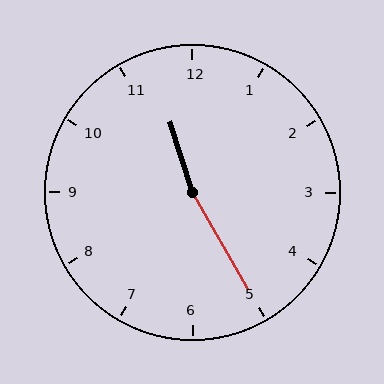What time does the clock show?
11:25.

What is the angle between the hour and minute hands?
Approximately 168 degrees.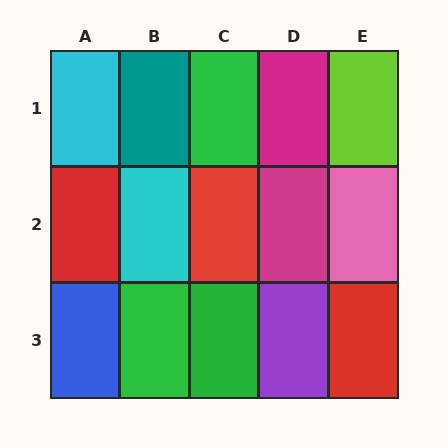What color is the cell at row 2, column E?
Pink.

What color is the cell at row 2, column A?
Red.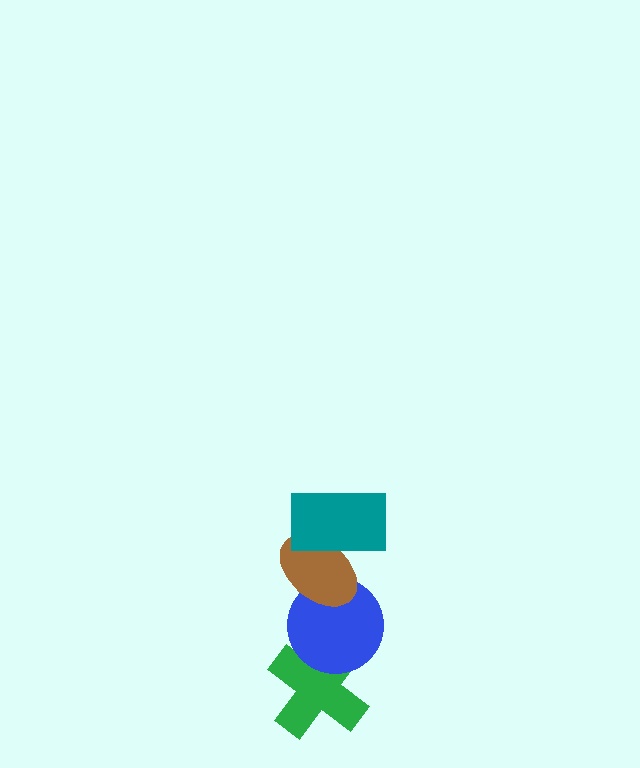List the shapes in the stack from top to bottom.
From top to bottom: the teal rectangle, the brown ellipse, the blue circle, the green cross.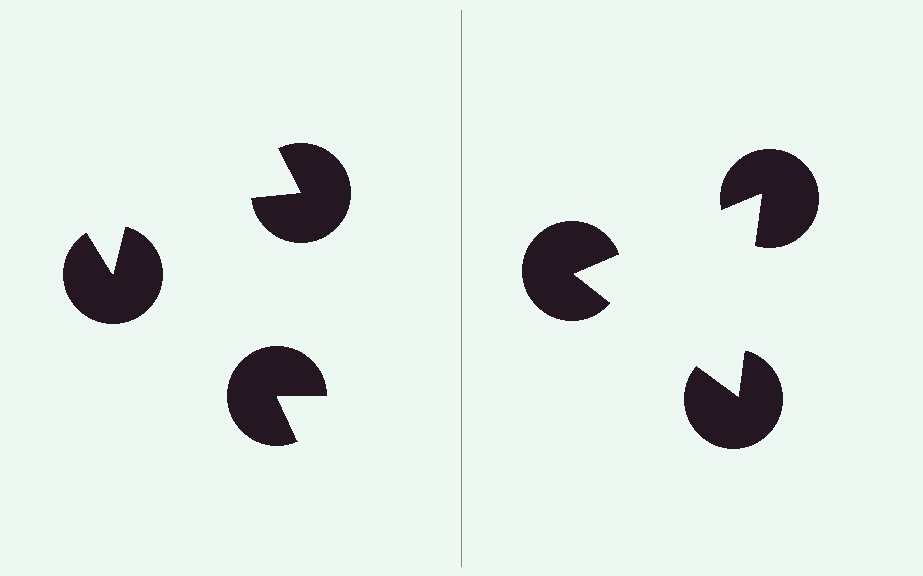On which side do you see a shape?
An illusory triangle appears on the right side. On the left side the wedge cuts are rotated, so no coherent shape forms.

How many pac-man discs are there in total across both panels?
6 — 3 on each side.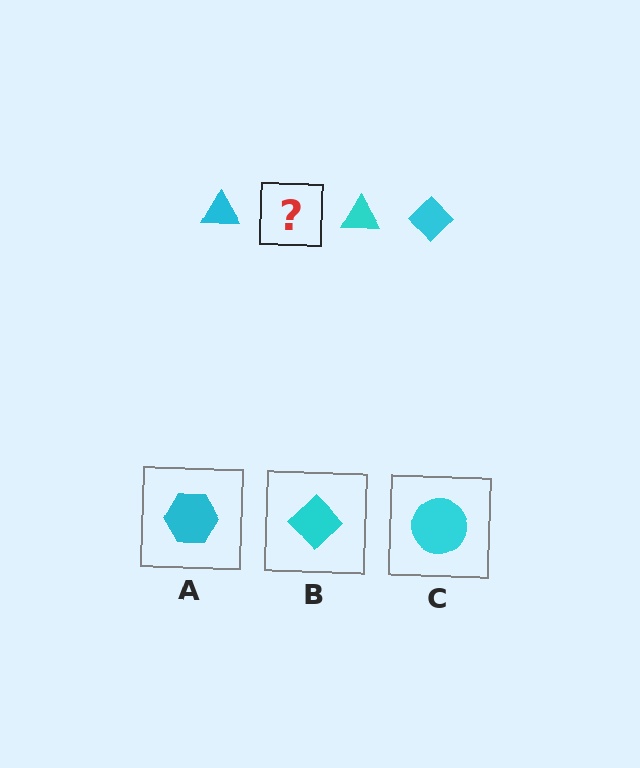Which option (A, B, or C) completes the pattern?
B.